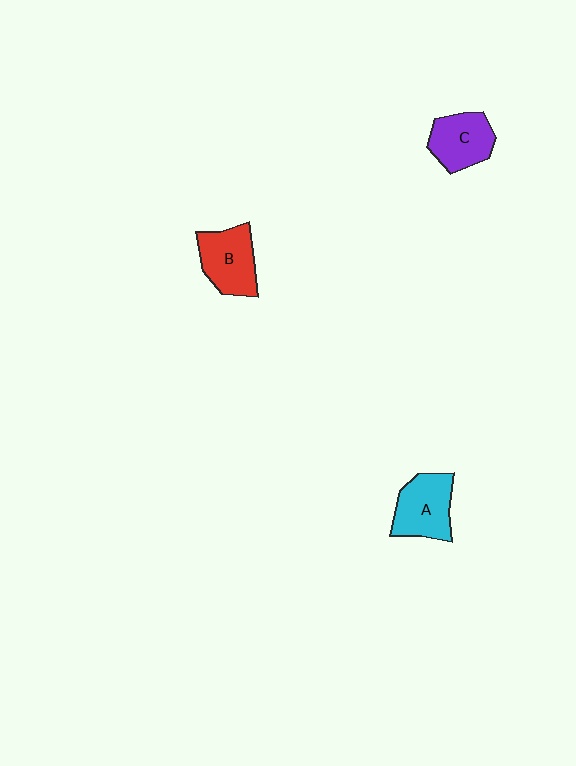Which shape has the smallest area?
Shape C (purple).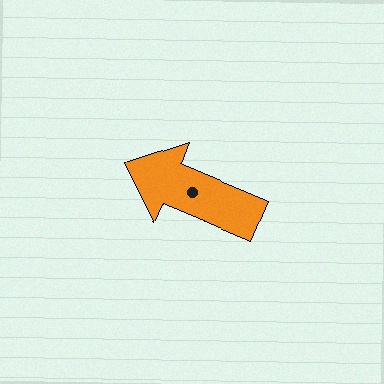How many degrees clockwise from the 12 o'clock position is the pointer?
Approximately 293 degrees.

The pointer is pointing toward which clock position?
Roughly 10 o'clock.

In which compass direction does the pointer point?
Northwest.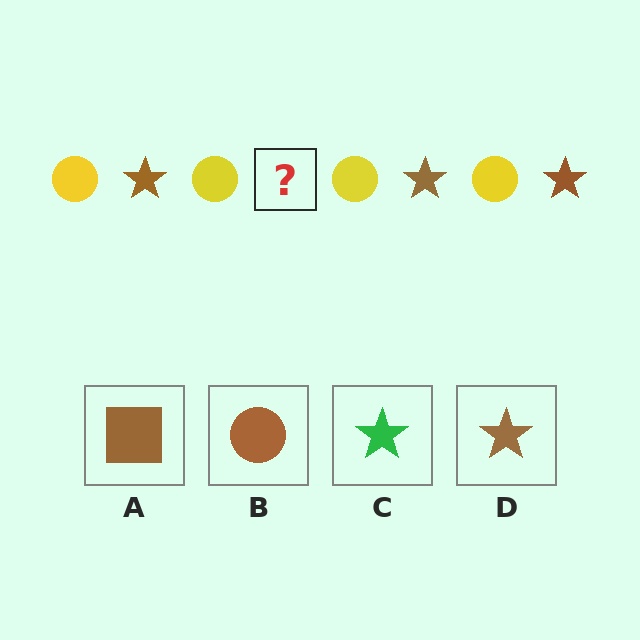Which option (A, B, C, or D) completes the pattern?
D.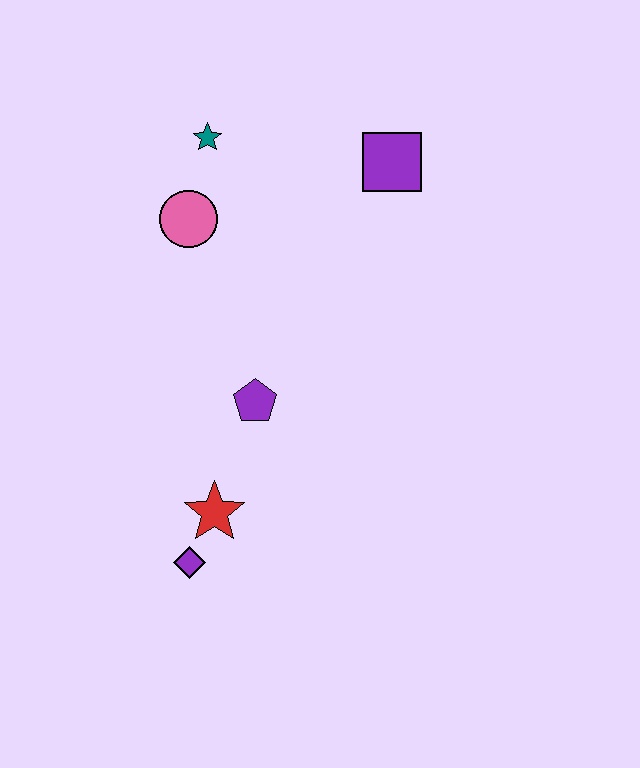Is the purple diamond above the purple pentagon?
No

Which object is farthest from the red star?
The purple square is farthest from the red star.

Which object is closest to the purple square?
The teal star is closest to the purple square.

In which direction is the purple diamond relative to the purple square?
The purple diamond is below the purple square.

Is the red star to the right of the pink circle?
Yes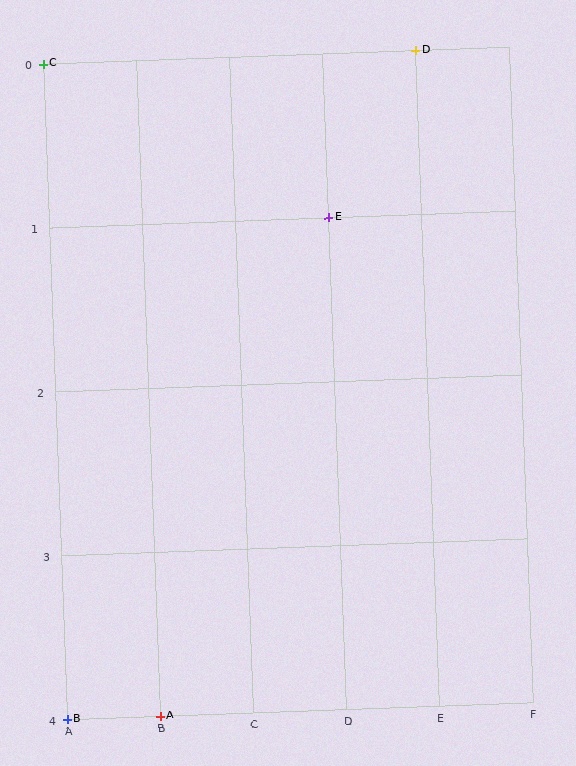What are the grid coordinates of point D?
Point D is at grid coordinates (E, 0).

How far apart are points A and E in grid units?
Points A and E are 2 columns and 3 rows apart (about 3.6 grid units diagonally).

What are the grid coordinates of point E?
Point E is at grid coordinates (D, 1).